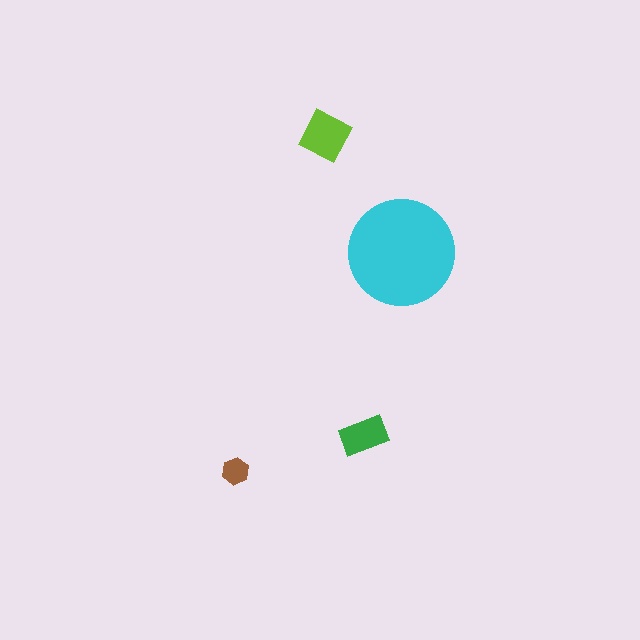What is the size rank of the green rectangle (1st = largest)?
3rd.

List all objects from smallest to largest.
The brown hexagon, the green rectangle, the lime square, the cyan circle.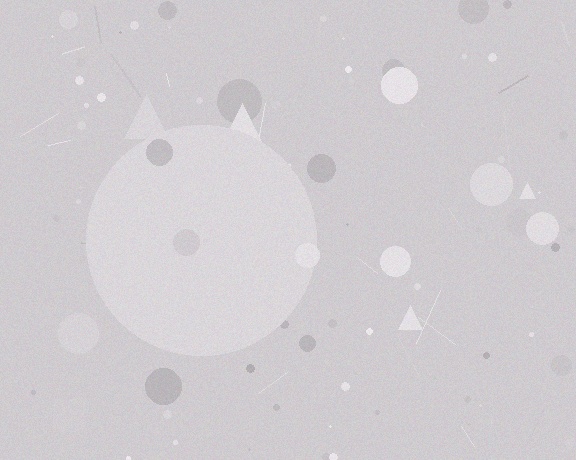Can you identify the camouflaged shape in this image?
The camouflaged shape is a circle.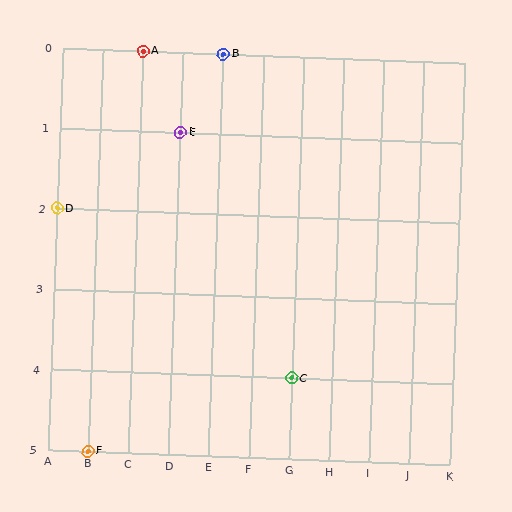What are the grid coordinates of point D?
Point D is at grid coordinates (A, 2).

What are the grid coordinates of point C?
Point C is at grid coordinates (G, 4).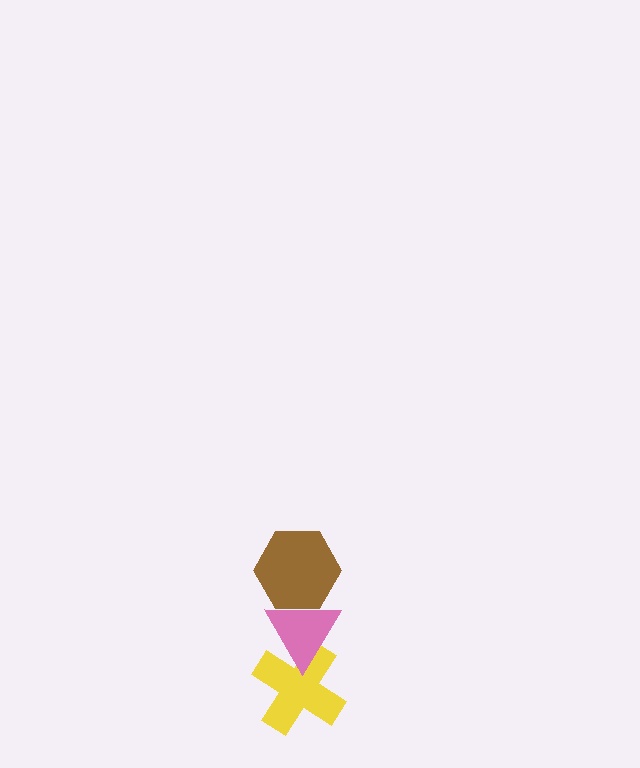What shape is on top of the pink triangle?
The brown hexagon is on top of the pink triangle.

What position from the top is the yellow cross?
The yellow cross is 3rd from the top.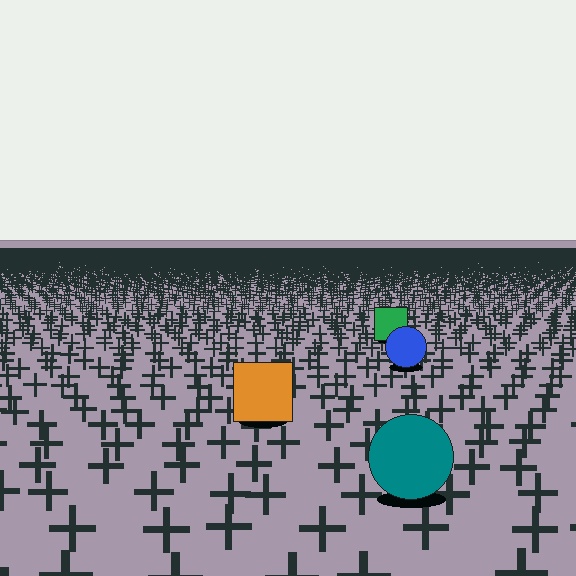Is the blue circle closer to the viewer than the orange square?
No. The orange square is closer — you can tell from the texture gradient: the ground texture is coarser near it.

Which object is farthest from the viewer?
The green square is farthest from the viewer. It appears smaller and the ground texture around it is denser.